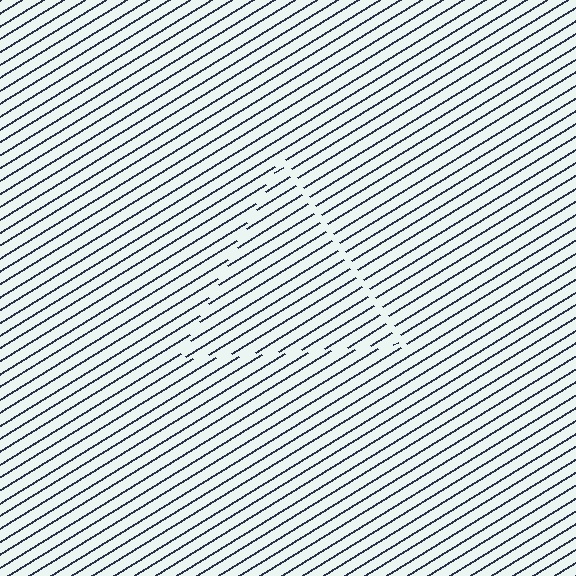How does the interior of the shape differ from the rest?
The interior of the shape contains the same grating, shifted by half a period — the contour is defined by the phase discontinuity where line-ends from the inner and outer gratings abut.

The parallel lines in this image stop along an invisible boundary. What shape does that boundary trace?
An illusory triangle. The interior of the shape contains the same grating, shifted by half a period — the contour is defined by the phase discontinuity where line-ends from the inner and outer gratings abut.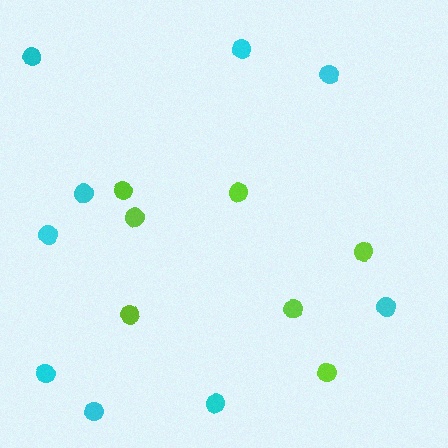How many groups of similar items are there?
There are 2 groups: one group of cyan circles (9) and one group of lime circles (7).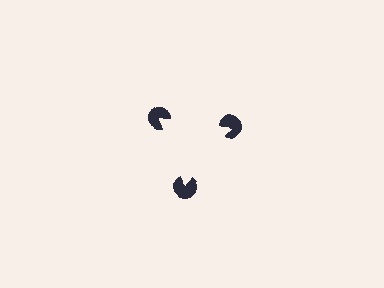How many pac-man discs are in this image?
There are 3 — one at each vertex of the illusory triangle.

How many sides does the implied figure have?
3 sides.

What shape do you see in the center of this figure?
An illusory triangle — its edges are inferred from the aligned wedge cuts in the pac-man discs, not physically drawn.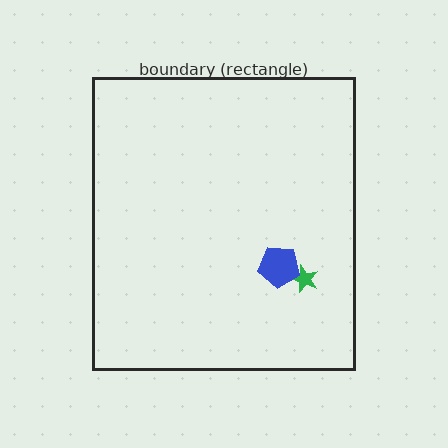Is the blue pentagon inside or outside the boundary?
Inside.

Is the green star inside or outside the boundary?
Inside.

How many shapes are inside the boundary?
2 inside, 0 outside.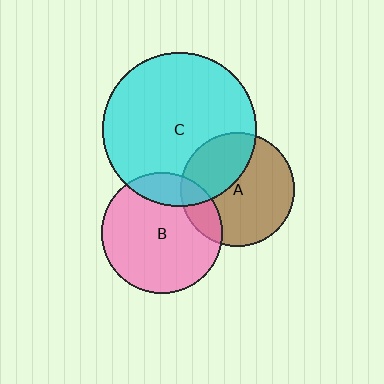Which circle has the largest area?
Circle C (cyan).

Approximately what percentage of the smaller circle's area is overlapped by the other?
Approximately 35%.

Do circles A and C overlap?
Yes.